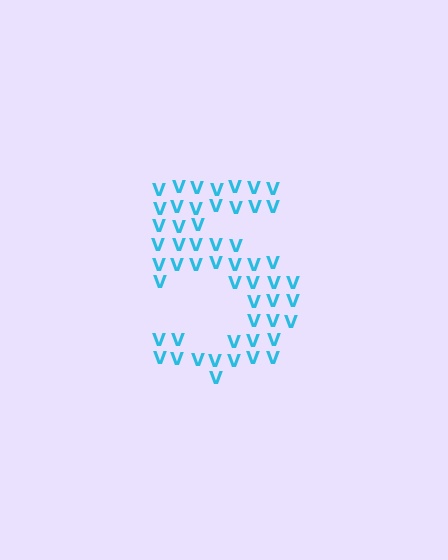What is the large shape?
The large shape is the digit 5.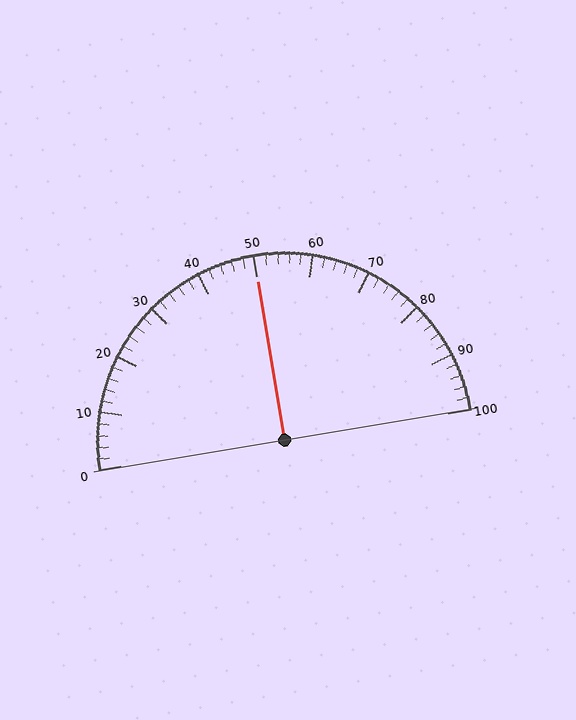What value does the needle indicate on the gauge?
The needle indicates approximately 50.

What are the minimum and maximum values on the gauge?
The gauge ranges from 0 to 100.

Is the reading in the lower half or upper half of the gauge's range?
The reading is in the upper half of the range (0 to 100).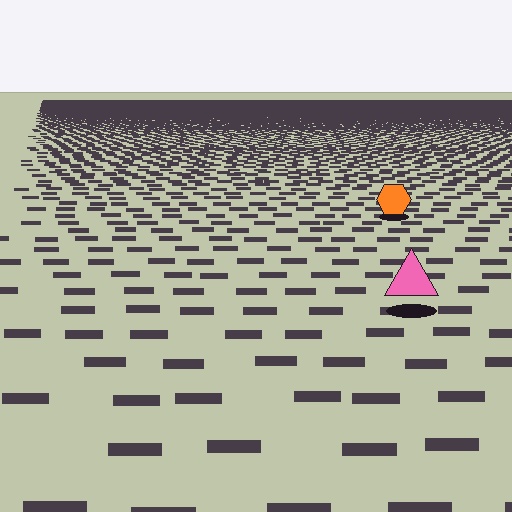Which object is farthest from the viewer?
The orange hexagon is farthest from the viewer. It appears smaller and the ground texture around it is denser.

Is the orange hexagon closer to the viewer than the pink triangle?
No. The pink triangle is closer — you can tell from the texture gradient: the ground texture is coarser near it.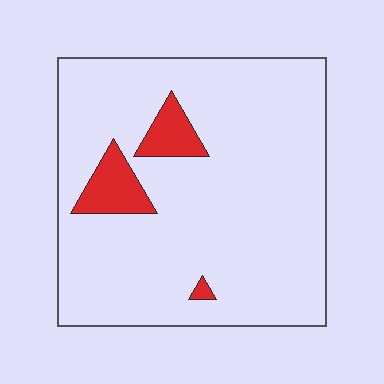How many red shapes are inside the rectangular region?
3.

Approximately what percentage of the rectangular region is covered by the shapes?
Approximately 10%.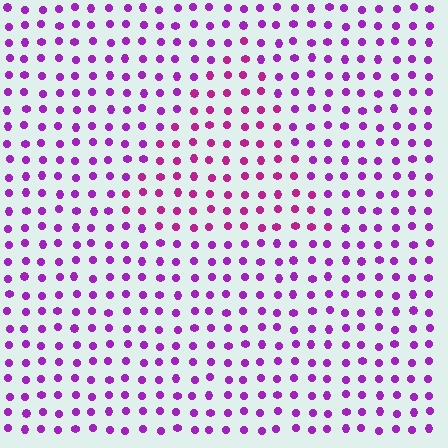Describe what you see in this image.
The image is filled with small purple elements in a uniform arrangement. A triangle-shaped region is visible where the elements are tinted to a slightly different hue, forming a subtle color boundary.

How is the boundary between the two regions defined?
The boundary is defined purely by a slight shift in hue (about 27 degrees). Spacing, size, and orientation are identical on both sides.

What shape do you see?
I see a triangle.